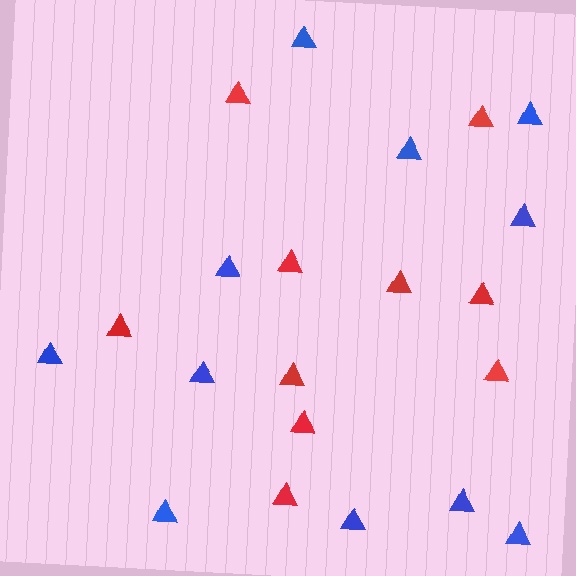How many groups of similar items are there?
There are 2 groups: one group of red triangles (10) and one group of blue triangles (11).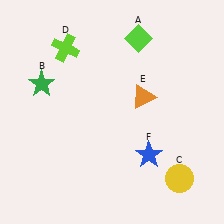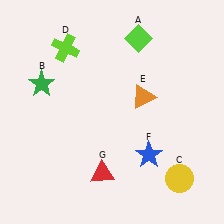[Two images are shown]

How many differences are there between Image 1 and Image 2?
There is 1 difference between the two images.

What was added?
A red triangle (G) was added in Image 2.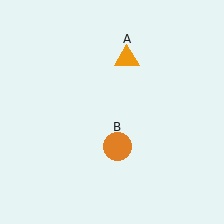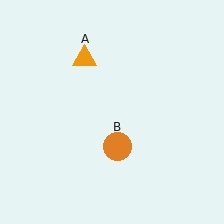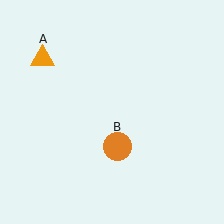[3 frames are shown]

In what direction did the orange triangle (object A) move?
The orange triangle (object A) moved left.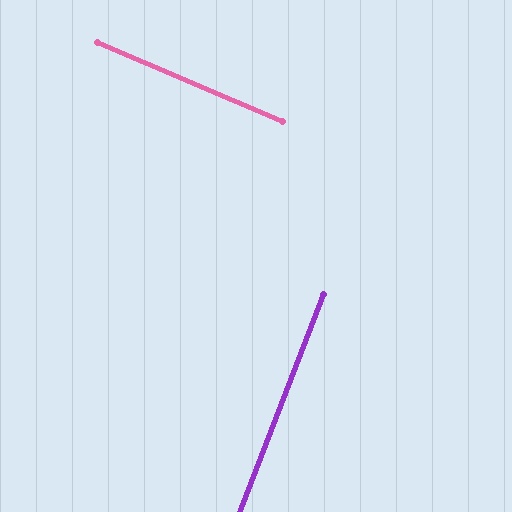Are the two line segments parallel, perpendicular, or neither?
Perpendicular — they meet at approximately 88°.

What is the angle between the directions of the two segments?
Approximately 88 degrees.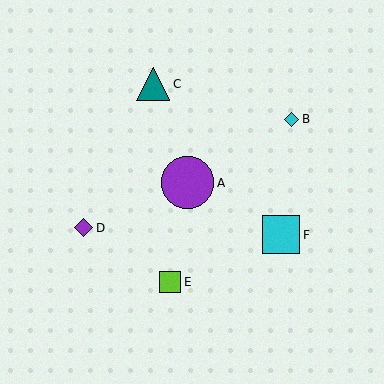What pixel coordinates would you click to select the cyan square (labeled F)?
Click at (281, 235) to select the cyan square F.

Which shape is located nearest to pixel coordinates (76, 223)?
The purple diamond (labeled D) at (84, 228) is nearest to that location.